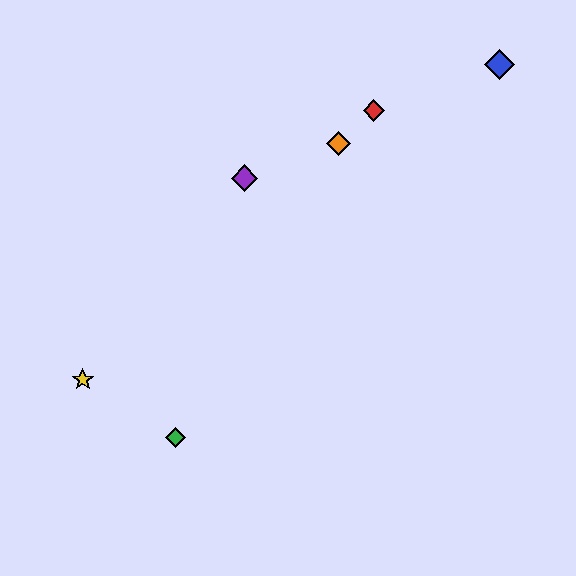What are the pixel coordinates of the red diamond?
The red diamond is at (374, 110).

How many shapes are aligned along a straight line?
3 shapes (the red diamond, the yellow star, the orange diamond) are aligned along a straight line.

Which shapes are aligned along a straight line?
The red diamond, the yellow star, the orange diamond are aligned along a straight line.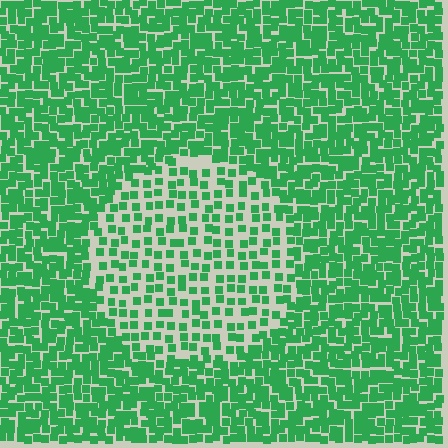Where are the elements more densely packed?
The elements are more densely packed outside the circle boundary.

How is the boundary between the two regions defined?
The boundary is defined by a change in element density (approximately 2.1x ratio). All elements are the same color, size, and shape.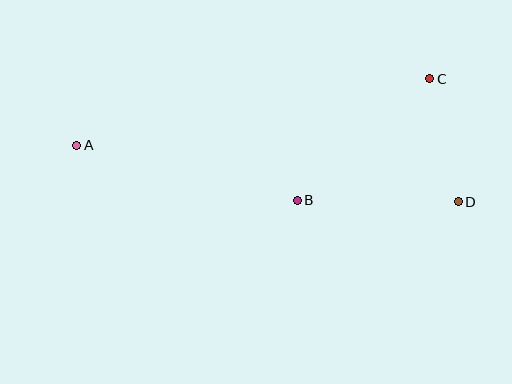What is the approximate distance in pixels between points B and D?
The distance between B and D is approximately 161 pixels.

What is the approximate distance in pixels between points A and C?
The distance between A and C is approximately 359 pixels.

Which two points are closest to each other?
Points C and D are closest to each other.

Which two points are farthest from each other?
Points A and D are farthest from each other.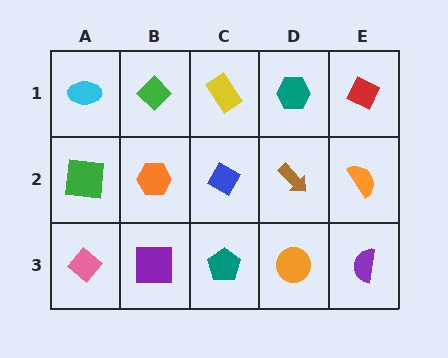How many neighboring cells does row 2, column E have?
3.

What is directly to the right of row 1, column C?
A teal hexagon.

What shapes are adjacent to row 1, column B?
An orange hexagon (row 2, column B), a cyan ellipse (row 1, column A), a yellow rectangle (row 1, column C).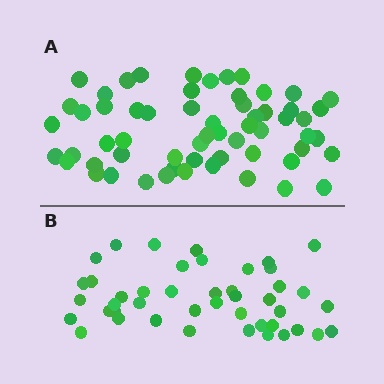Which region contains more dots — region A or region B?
Region A (the top region) has more dots.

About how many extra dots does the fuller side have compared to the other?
Region A has approximately 15 more dots than region B.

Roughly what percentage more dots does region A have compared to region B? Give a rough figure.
About 35% more.